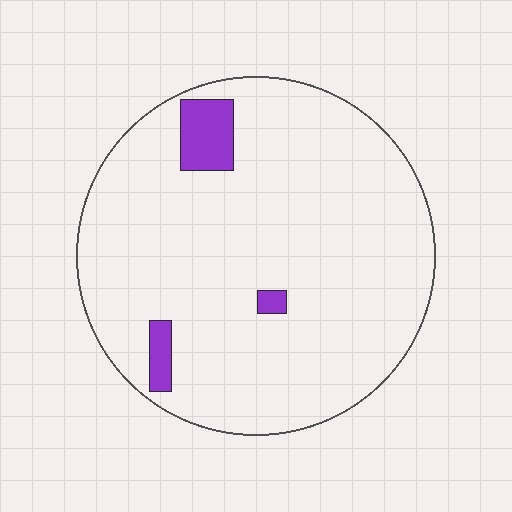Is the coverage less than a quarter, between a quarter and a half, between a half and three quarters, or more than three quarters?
Less than a quarter.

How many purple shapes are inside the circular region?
3.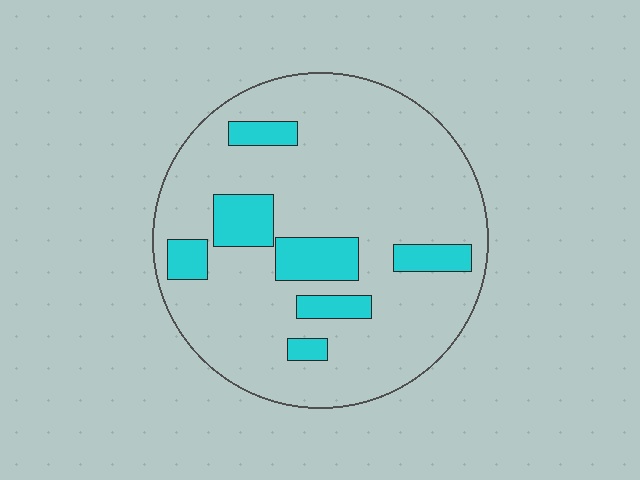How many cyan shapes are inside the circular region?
7.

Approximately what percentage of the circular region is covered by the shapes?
Approximately 15%.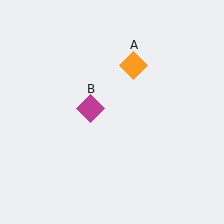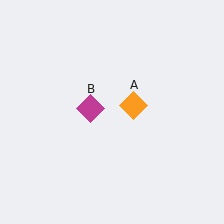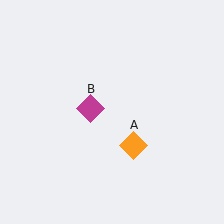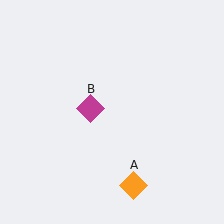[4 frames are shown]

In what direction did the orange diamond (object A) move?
The orange diamond (object A) moved down.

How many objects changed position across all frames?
1 object changed position: orange diamond (object A).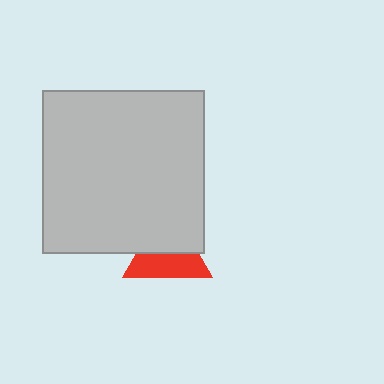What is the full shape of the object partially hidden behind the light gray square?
The partially hidden object is a red triangle.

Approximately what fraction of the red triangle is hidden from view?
Roughly 48% of the red triangle is hidden behind the light gray square.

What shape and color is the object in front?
The object in front is a light gray square.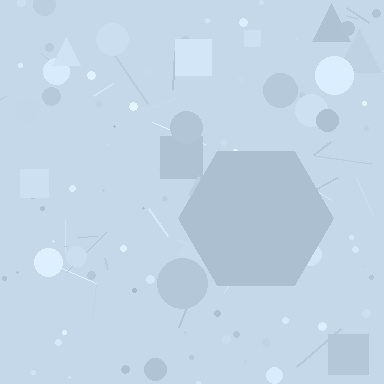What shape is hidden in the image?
A hexagon is hidden in the image.